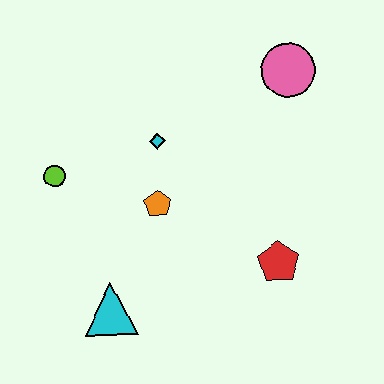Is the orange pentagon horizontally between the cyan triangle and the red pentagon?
Yes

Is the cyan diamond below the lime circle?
No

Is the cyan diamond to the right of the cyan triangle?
Yes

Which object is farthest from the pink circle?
The cyan triangle is farthest from the pink circle.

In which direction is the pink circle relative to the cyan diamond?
The pink circle is to the right of the cyan diamond.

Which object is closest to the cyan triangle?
The orange pentagon is closest to the cyan triangle.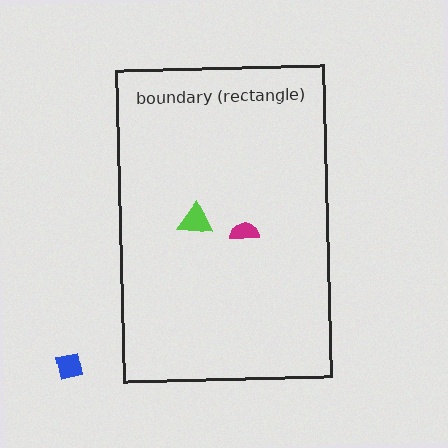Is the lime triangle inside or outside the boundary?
Inside.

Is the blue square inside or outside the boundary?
Outside.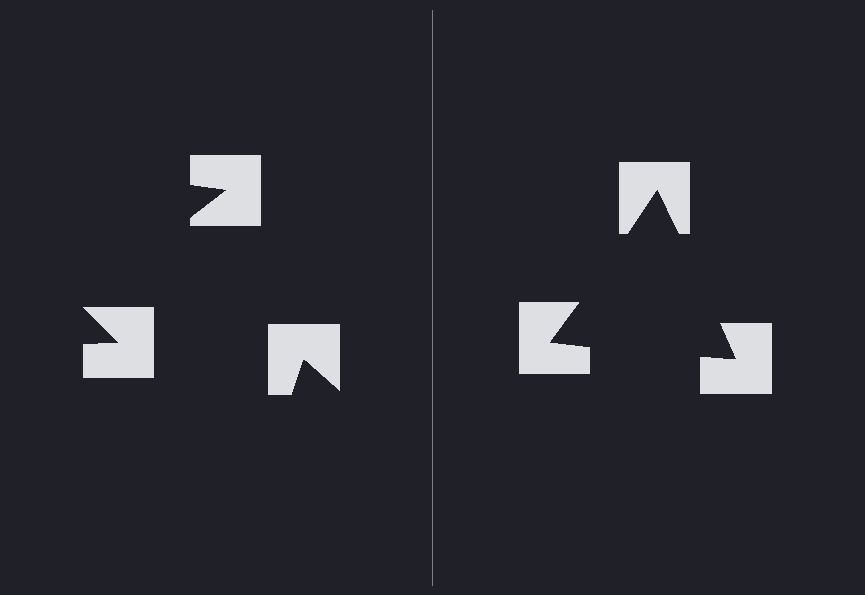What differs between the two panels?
The notched squares are positioned identically on both sides; only the wedge orientations differ. On the right they align to a triangle; on the left they are misaligned.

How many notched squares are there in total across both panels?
6 — 3 on each side.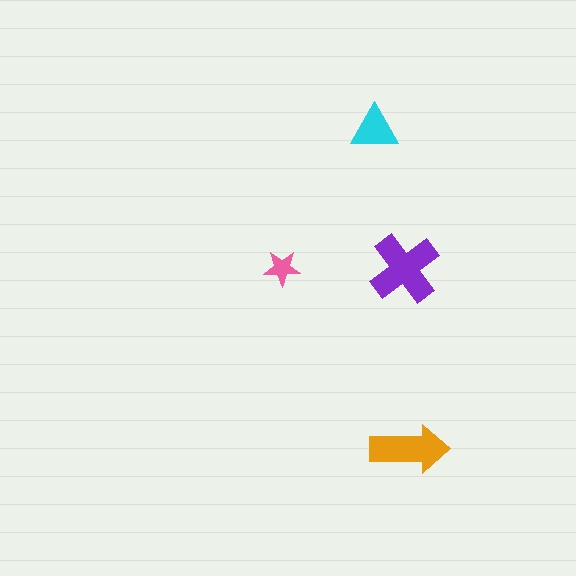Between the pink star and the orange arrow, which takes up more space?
The orange arrow.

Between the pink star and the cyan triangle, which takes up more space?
The cyan triangle.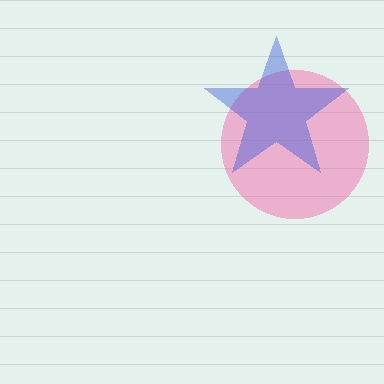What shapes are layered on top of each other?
The layered shapes are: a pink circle, a blue star.